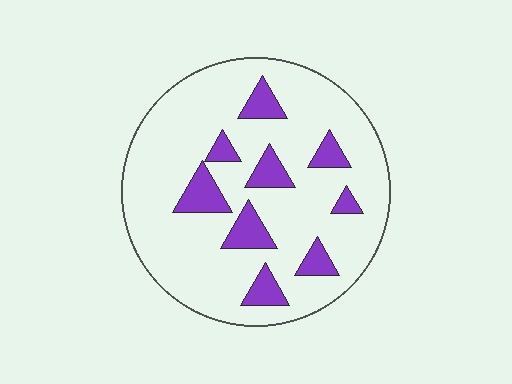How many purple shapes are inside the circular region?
9.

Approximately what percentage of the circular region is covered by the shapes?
Approximately 15%.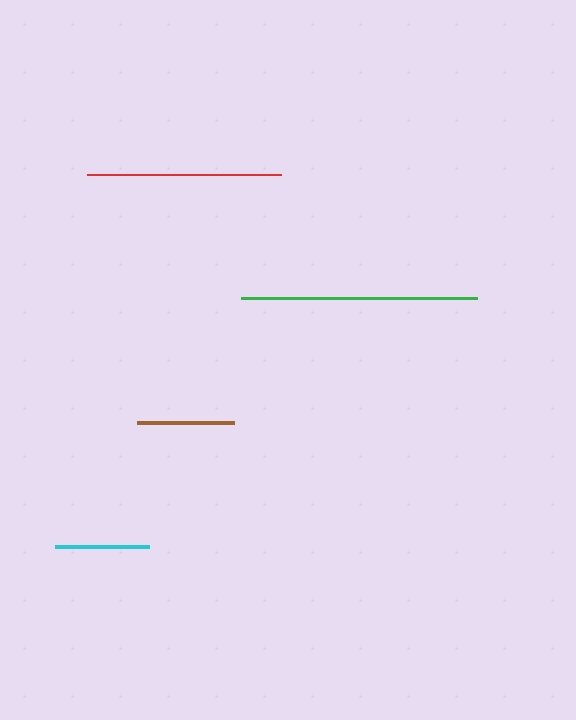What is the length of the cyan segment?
The cyan segment is approximately 94 pixels long.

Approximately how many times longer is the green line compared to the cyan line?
The green line is approximately 2.5 times the length of the cyan line.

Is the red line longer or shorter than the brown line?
The red line is longer than the brown line.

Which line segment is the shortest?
The cyan line is the shortest at approximately 94 pixels.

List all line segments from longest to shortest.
From longest to shortest: green, red, brown, cyan.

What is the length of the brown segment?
The brown segment is approximately 97 pixels long.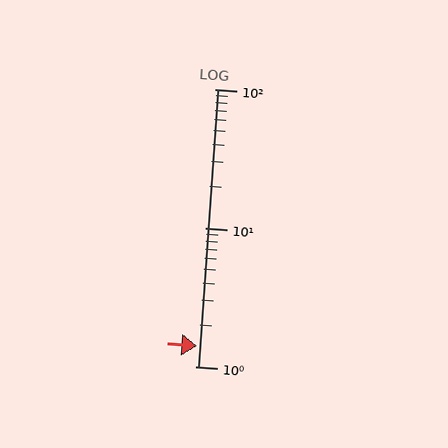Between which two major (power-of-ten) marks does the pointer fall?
The pointer is between 1 and 10.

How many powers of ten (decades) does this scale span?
The scale spans 2 decades, from 1 to 100.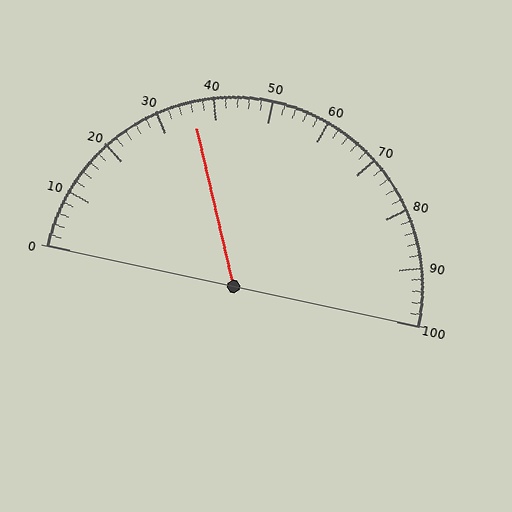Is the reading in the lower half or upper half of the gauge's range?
The reading is in the lower half of the range (0 to 100).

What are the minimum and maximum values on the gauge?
The gauge ranges from 0 to 100.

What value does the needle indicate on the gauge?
The needle indicates approximately 36.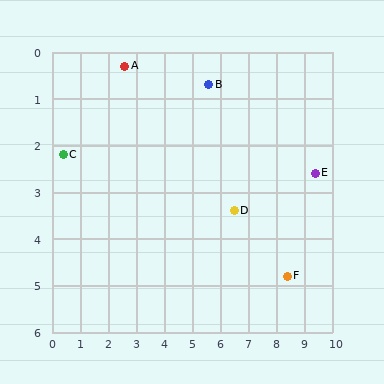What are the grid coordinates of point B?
Point B is at approximately (5.6, 0.7).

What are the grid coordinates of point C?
Point C is at approximately (0.4, 2.2).